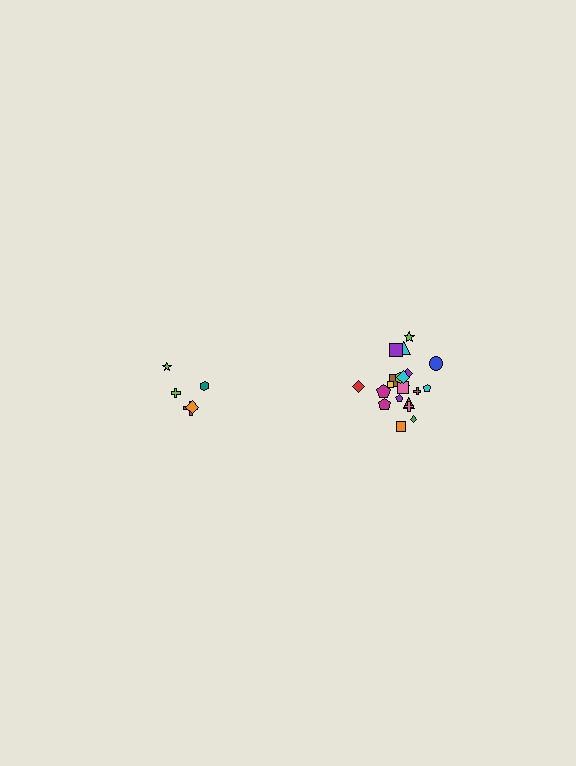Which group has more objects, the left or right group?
The right group.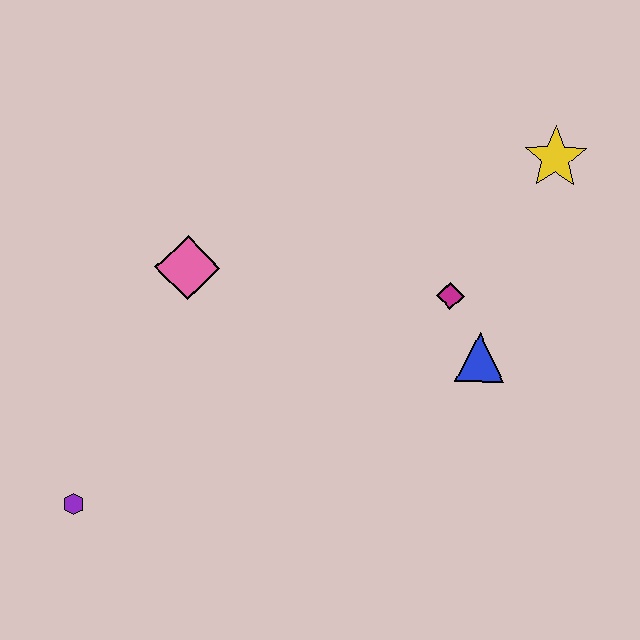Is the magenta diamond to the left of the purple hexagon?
No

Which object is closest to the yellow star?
The magenta diamond is closest to the yellow star.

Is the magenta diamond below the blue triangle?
No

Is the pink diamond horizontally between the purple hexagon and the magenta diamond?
Yes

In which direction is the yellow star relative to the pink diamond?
The yellow star is to the right of the pink diamond.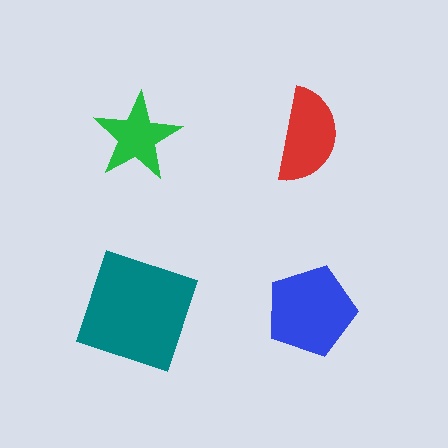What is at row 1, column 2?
A red semicircle.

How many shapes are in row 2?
2 shapes.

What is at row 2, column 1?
A teal square.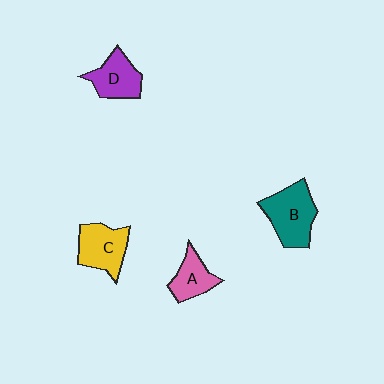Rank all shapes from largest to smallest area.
From largest to smallest: B (teal), C (yellow), D (purple), A (pink).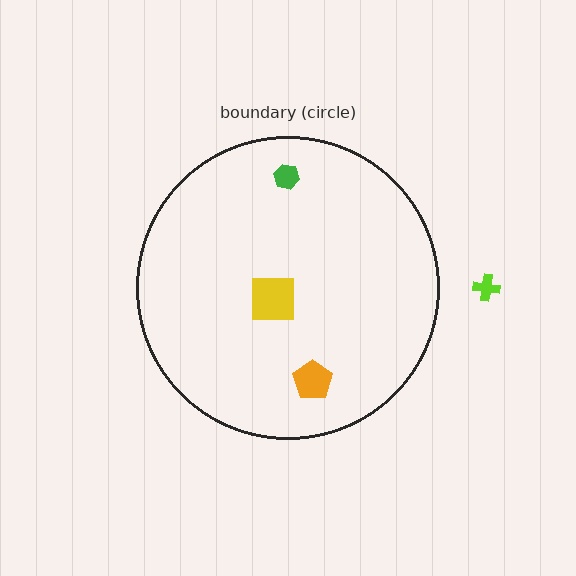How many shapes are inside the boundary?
3 inside, 1 outside.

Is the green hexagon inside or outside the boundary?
Inside.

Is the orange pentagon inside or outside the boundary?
Inside.